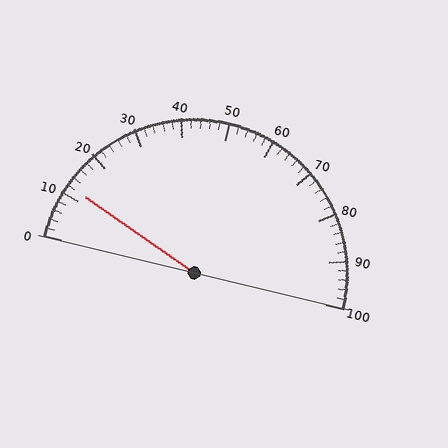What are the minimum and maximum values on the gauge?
The gauge ranges from 0 to 100.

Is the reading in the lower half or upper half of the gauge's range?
The reading is in the lower half of the range (0 to 100).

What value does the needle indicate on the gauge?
The needle indicates approximately 12.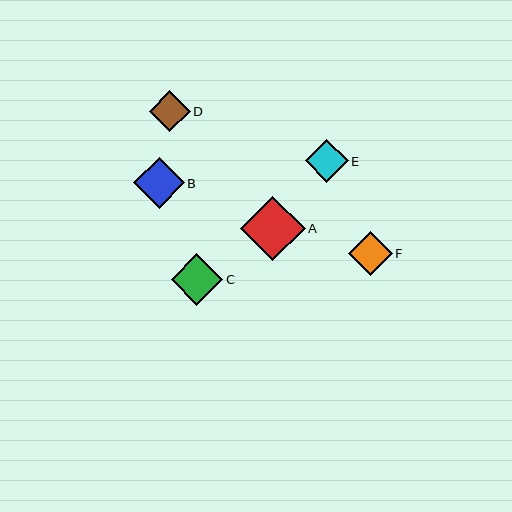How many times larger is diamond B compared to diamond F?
Diamond B is approximately 1.2 times the size of diamond F.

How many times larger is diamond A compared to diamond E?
Diamond A is approximately 1.5 times the size of diamond E.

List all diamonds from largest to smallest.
From largest to smallest: A, C, B, F, E, D.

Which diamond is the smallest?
Diamond D is the smallest with a size of approximately 41 pixels.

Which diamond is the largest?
Diamond A is the largest with a size of approximately 65 pixels.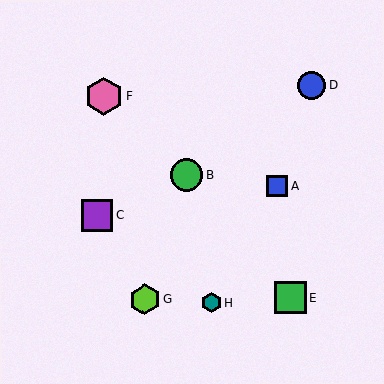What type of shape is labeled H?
Shape H is a teal hexagon.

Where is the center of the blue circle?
The center of the blue circle is at (311, 85).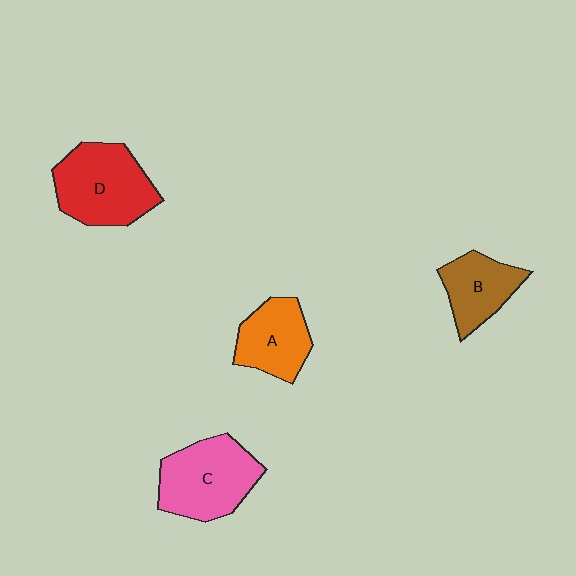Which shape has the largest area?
Shape D (red).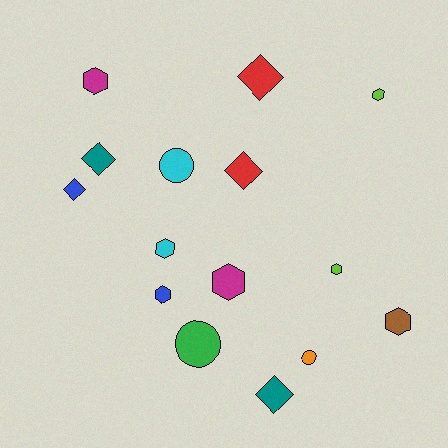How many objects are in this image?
There are 15 objects.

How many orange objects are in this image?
There is 1 orange object.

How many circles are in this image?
There are 3 circles.